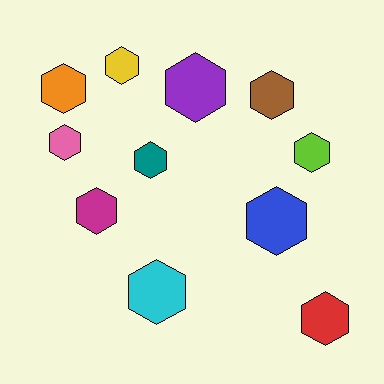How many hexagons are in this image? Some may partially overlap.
There are 11 hexagons.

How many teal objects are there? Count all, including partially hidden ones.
There is 1 teal object.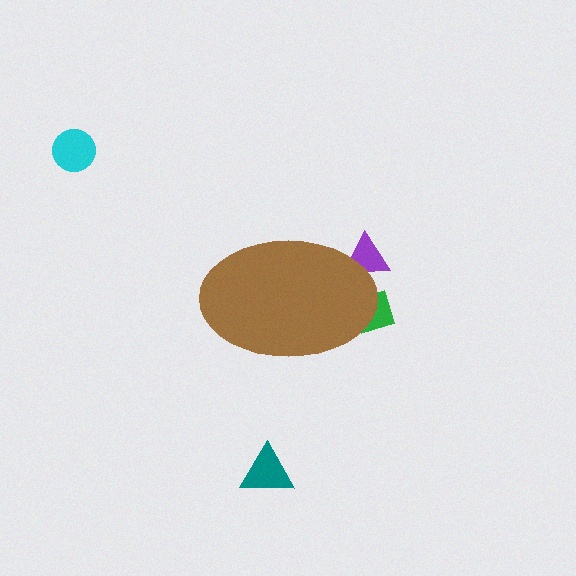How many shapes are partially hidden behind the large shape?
2 shapes are partially hidden.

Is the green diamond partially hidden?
Yes, the green diamond is partially hidden behind the brown ellipse.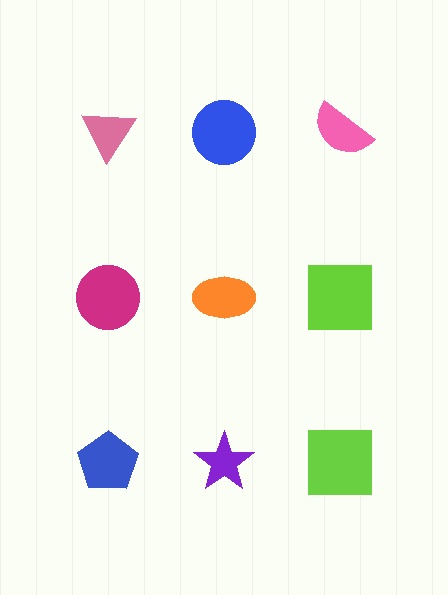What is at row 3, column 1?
A blue pentagon.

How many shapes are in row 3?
3 shapes.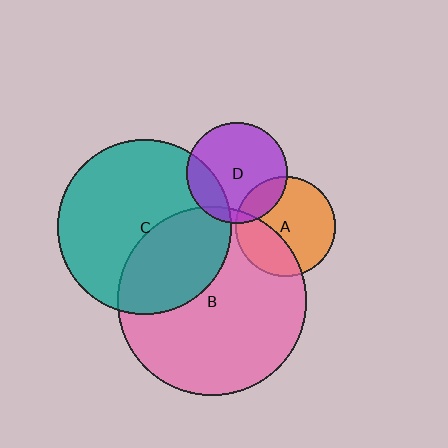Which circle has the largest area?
Circle B (pink).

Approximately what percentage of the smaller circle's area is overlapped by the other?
Approximately 35%.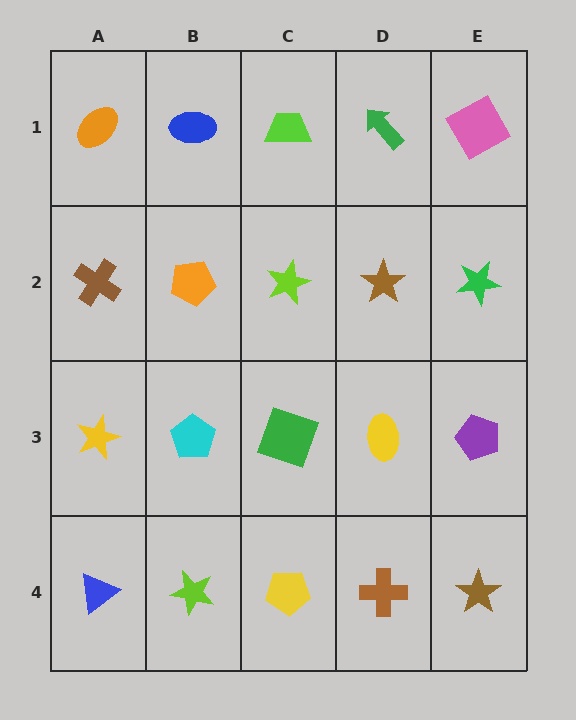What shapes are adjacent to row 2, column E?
A pink square (row 1, column E), a purple pentagon (row 3, column E), a brown star (row 2, column D).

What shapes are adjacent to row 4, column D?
A yellow ellipse (row 3, column D), a yellow pentagon (row 4, column C), a brown star (row 4, column E).